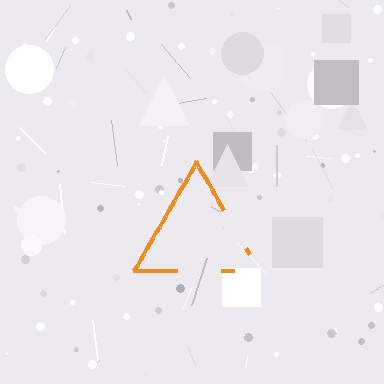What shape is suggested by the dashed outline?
The dashed outline suggests a triangle.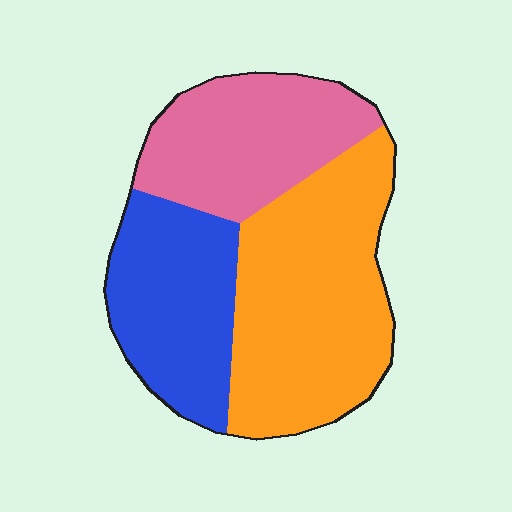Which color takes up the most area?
Orange, at roughly 45%.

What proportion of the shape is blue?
Blue takes up about one quarter (1/4) of the shape.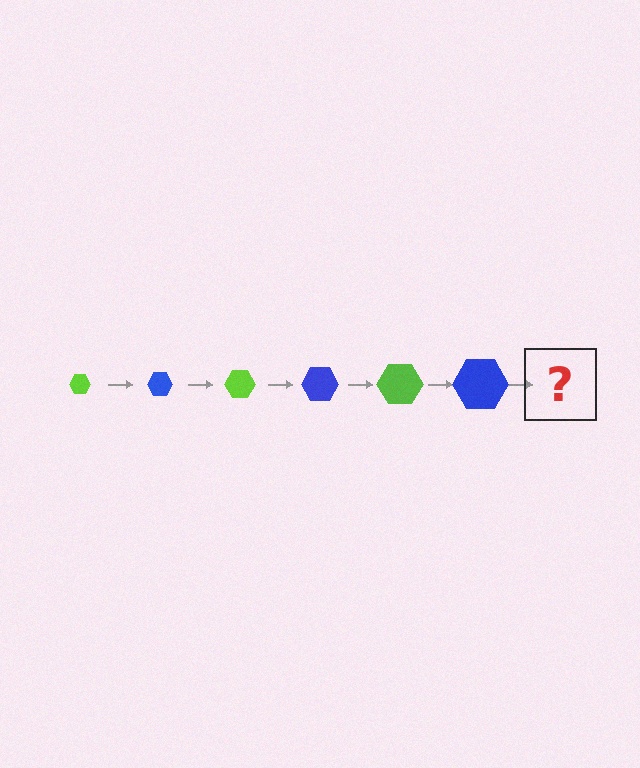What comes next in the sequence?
The next element should be a lime hexagon, larger than the previous one.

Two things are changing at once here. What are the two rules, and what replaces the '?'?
The two rules are that the hexagon grows larger each step and the color cycles through lime and blue. The '?' should be a lime hexagon, larger than the previous one.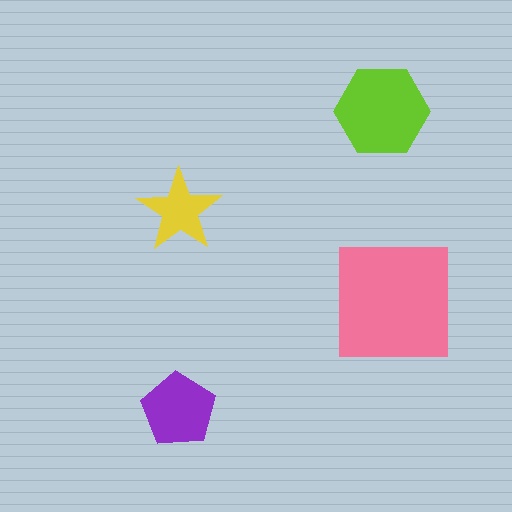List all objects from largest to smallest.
The pink square, the lime hexagon, the purple pentagon, the yellow star.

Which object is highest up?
The lime hexagon is topmost.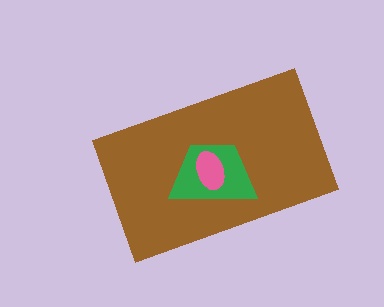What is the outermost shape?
The brown rectangle.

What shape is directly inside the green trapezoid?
The pink ellipse.